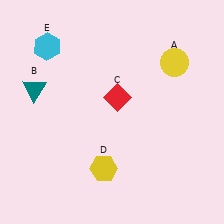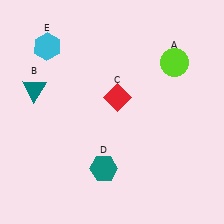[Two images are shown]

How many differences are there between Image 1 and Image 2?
There are 2 differences between the two images.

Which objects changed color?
A changed from yellow to lime. D changed from yellow to teal.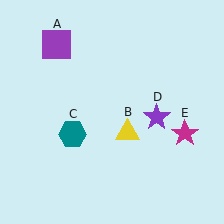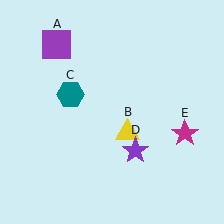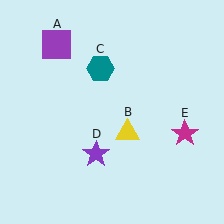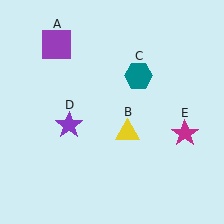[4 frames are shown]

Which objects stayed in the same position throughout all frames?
Purple square (object A) and yellow triangle (object B) and magenta star (object E) remained stationary.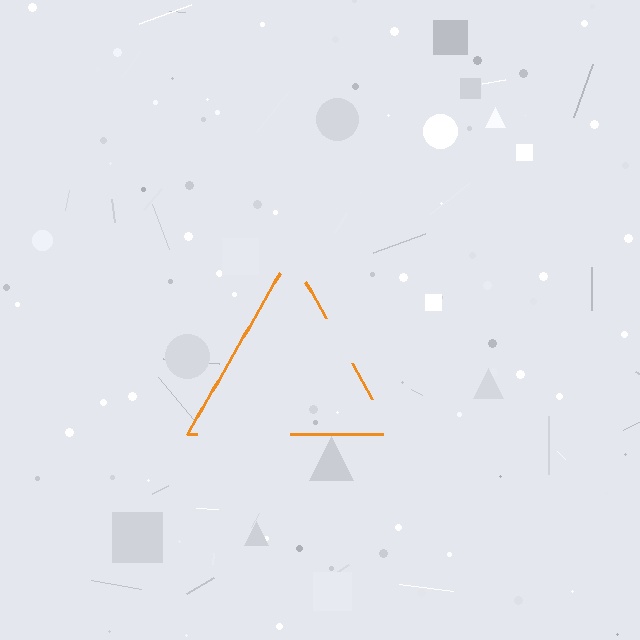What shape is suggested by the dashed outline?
The dashed outline suggests a triangle.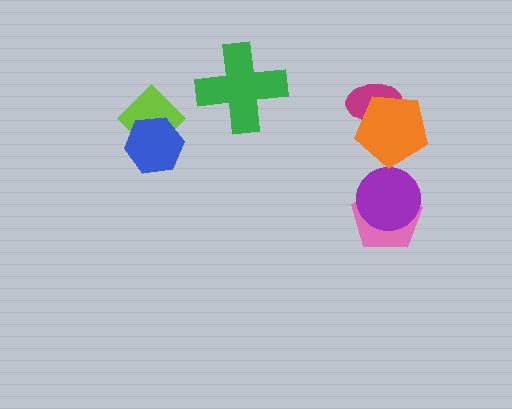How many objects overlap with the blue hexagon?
1 object overlaps with the blue hexagon.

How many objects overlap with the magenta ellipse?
1 object overlaps with the magenta ellipse.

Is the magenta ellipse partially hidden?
Yes, it is partially covered by another shape.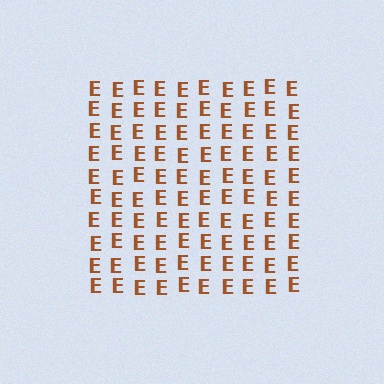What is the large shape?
The large shape is a square.